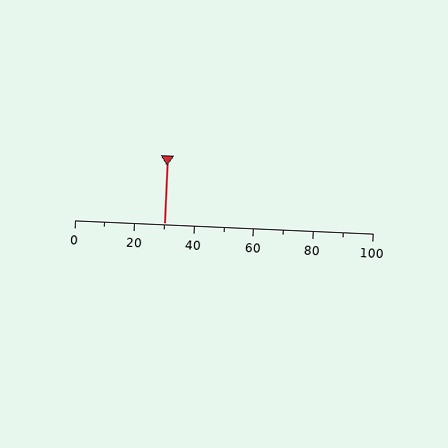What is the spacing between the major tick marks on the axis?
The major ticks are spaced 20 apart.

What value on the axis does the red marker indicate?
The marker indicates approximately 30.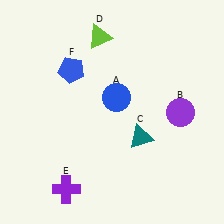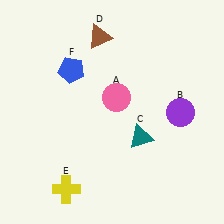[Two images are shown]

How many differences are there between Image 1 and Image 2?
There are 3 differences between the two images.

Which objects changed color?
A changed from blue to pink. D changed from lime to brown. E changed from purple to yellow.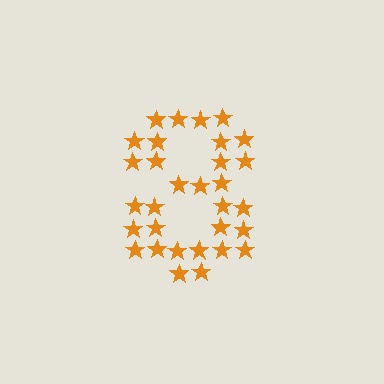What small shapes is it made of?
It is made of small stars.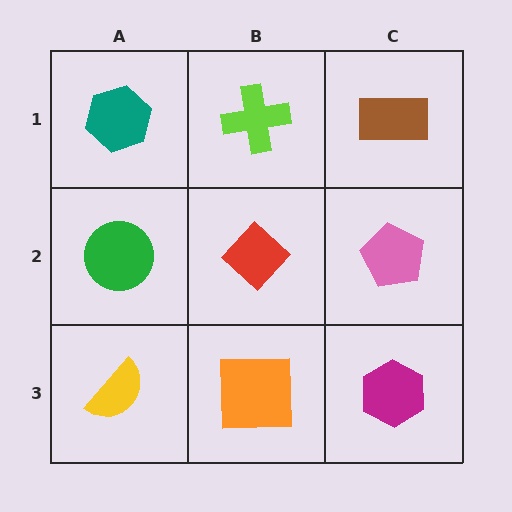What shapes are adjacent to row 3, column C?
A pink pentagon (row 2, column C), an orange square (row 3, column B).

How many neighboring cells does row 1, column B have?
3.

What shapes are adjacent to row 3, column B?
A red diamond (row 2, column B), a yellow semicircle (row 3, column A), a magenta hexagon (row 3, column C).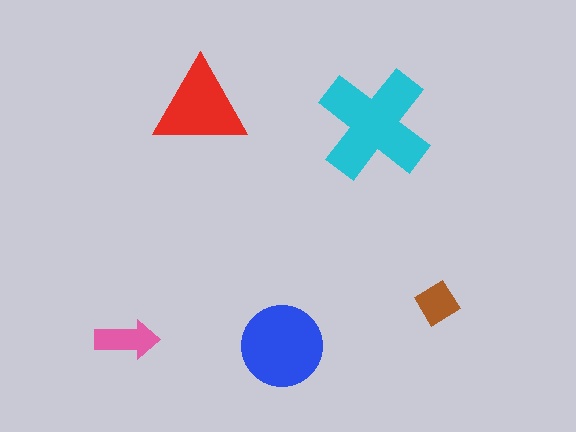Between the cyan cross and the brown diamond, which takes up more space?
The cyan cross.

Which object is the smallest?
The brown diamond.